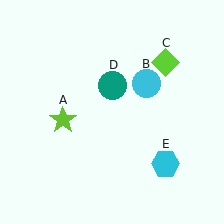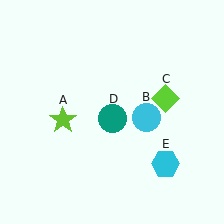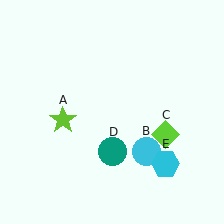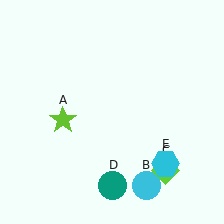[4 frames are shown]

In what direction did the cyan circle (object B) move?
The cyan circle (object B) moved down.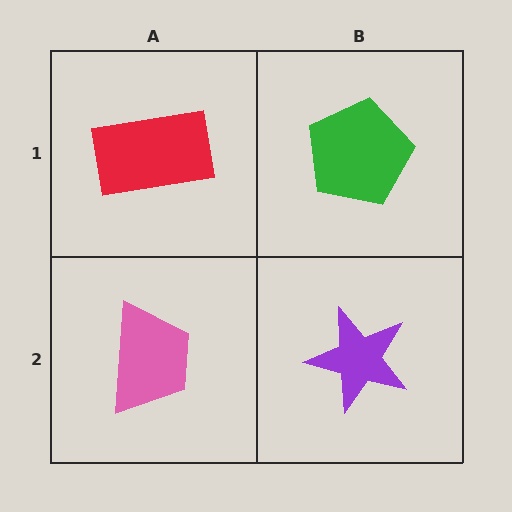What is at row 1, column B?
A green pentagon.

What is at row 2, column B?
A purple star.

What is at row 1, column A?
A red rectangle.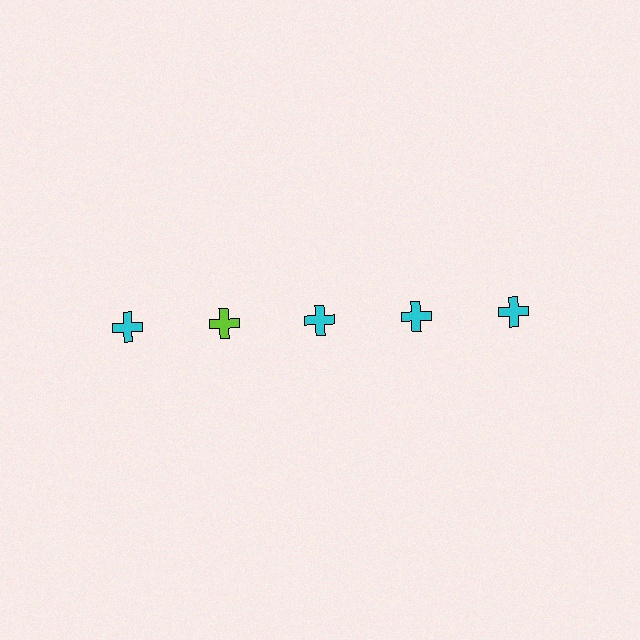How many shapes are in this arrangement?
There are 5 shapes arranged in a grid pattern.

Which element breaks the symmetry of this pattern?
The lime cross in the top row, second from left column breaks the symmetry. All other shapes are cyan crosses.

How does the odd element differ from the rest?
It has a different color: lime instead of cyan.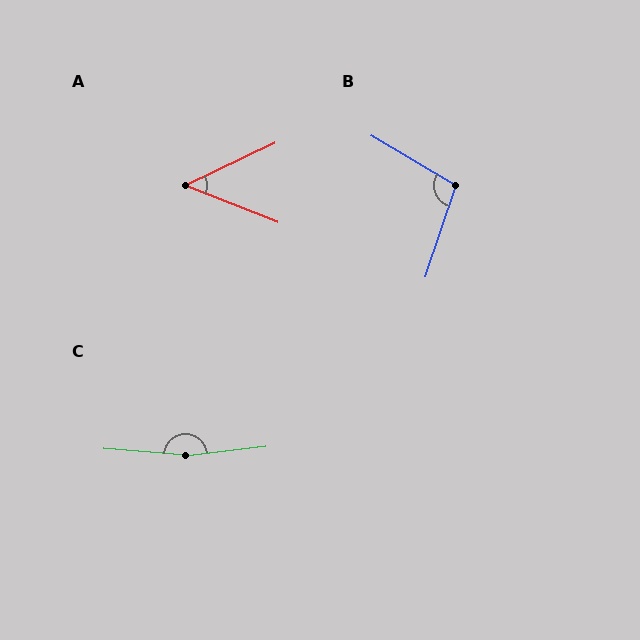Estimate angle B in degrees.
Approximately 102 degrees.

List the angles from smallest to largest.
A (47°), B (102°), C (168°).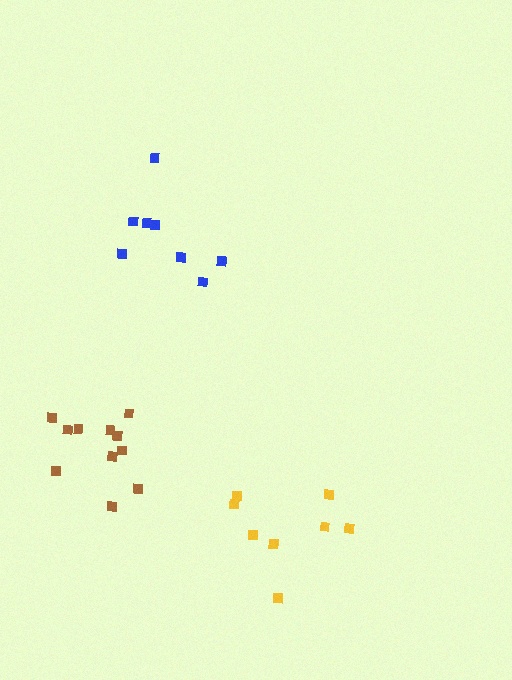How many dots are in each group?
Group 1: 8 dots, Group 2: 8 dots, Group 3: 11 dots (27 total).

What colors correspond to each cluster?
The clusters are colored: yellow, blue, brown.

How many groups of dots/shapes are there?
There are 3 groups.